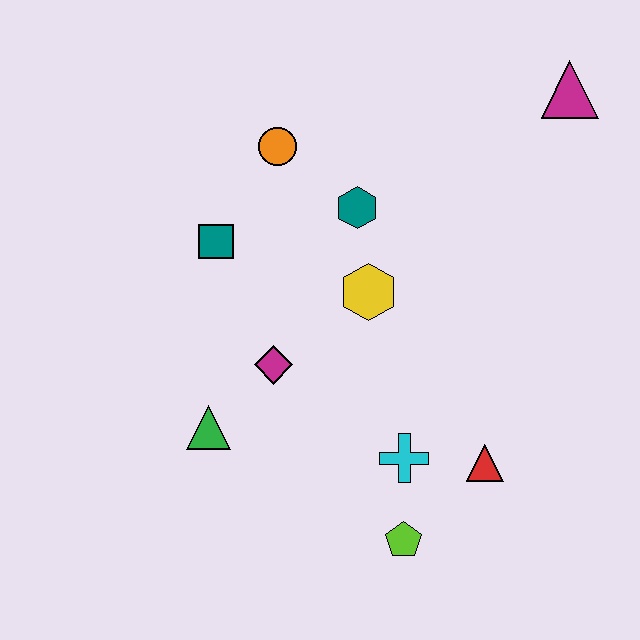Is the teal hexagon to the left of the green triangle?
No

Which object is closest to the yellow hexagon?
The teal hexagon is closest to the yellow hexagon.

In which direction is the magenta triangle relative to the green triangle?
The magenta triangle is to the right of the green triangle.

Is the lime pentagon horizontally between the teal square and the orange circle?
No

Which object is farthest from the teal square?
The magenta triangle is farthest from the teal square.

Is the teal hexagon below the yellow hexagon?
No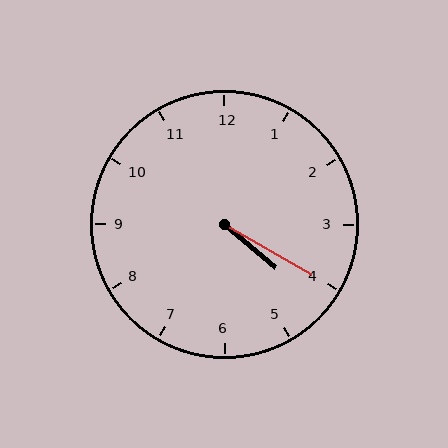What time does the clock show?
4:20.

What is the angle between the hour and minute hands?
Approximately 10 degrees.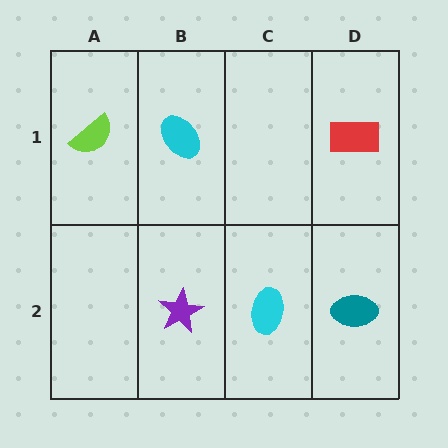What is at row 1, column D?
A red rectangle.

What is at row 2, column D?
A teal ellipse.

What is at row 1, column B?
A cyan ellipse.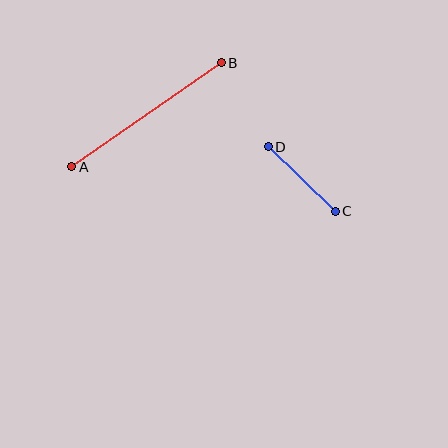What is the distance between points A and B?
The distance is approximately 182 pixels.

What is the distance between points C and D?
The distance is approximately 93 pixels.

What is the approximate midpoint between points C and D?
The midpoint is at approximately (302, 179) pixels.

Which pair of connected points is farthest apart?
Points A and B are farthest apart.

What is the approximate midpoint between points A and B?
The midpoint is at approximately (146, 115) pixels.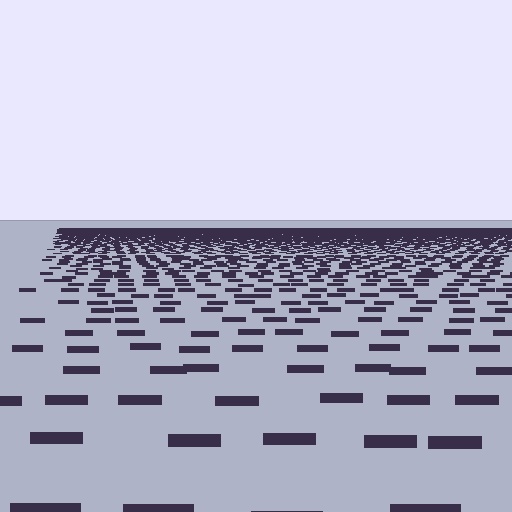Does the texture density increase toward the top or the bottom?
Density increases toward the top.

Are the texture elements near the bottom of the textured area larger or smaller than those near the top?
Larger. Near the bottom, elements are closer to the viewer and appear at a bigger on-screen size.